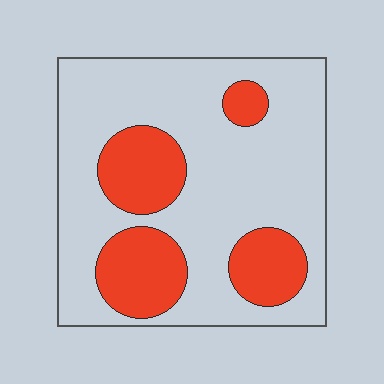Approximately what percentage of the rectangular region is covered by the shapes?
Approximately 25%.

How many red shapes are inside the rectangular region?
4.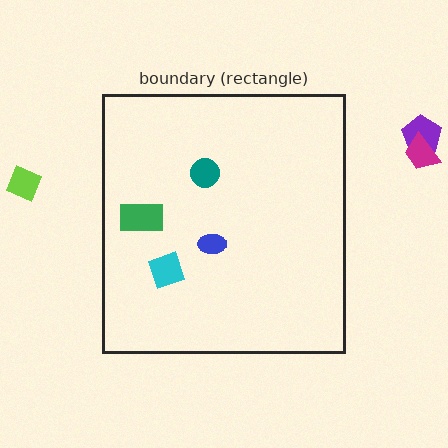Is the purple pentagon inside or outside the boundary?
Outside.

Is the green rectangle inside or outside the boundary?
Inside.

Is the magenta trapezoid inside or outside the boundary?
Outside.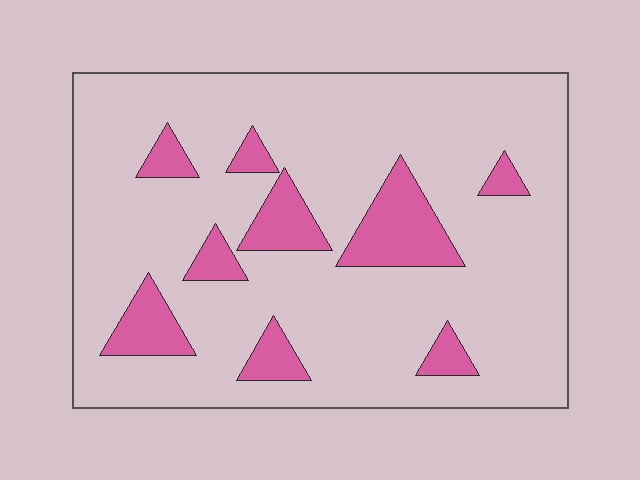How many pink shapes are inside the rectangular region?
9.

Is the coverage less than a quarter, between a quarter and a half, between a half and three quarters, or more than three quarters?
Less than a quarter.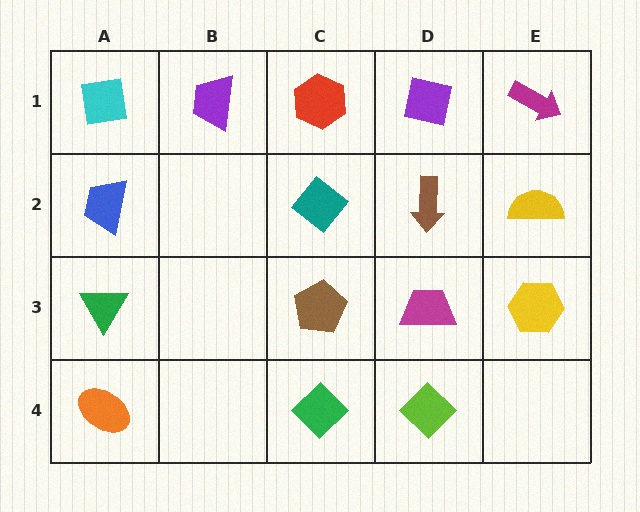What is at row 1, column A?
A cyan square.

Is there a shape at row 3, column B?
No, that cell is empty.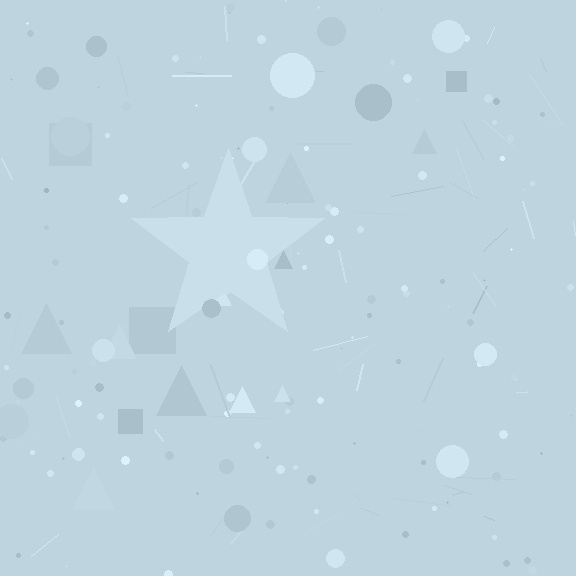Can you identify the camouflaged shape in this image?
The camouflaged shape is a star.